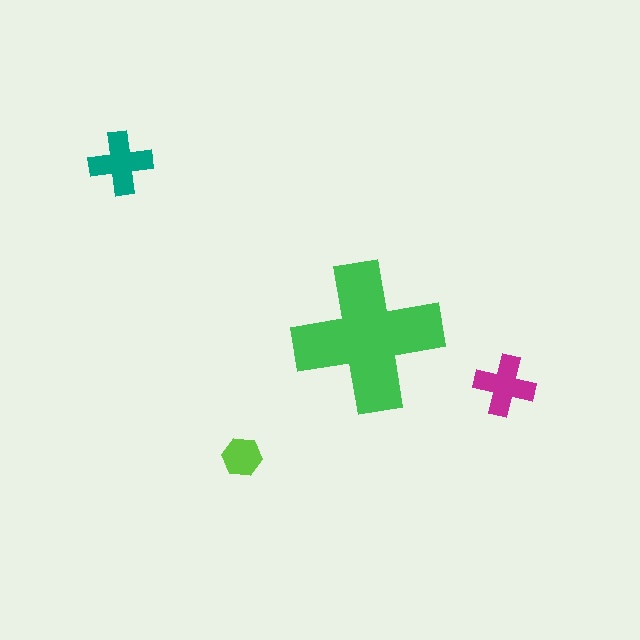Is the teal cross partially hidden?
No, the teal cross is fully visible.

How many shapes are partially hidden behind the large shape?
0 shapes are partially hidden.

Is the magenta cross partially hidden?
No, the magenta cross is fully visible.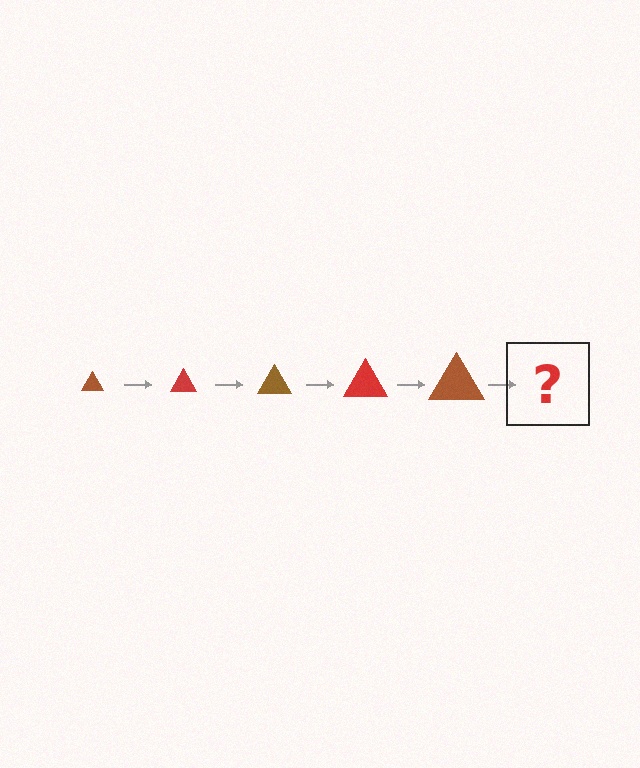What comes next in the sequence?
The next element should be a red triangle, larger than the previous one.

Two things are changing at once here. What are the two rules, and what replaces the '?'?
The two rules are that the triangle grows larger each step and the color cycles through brown and red. The '?' should be a red triangle, larger than the previous one.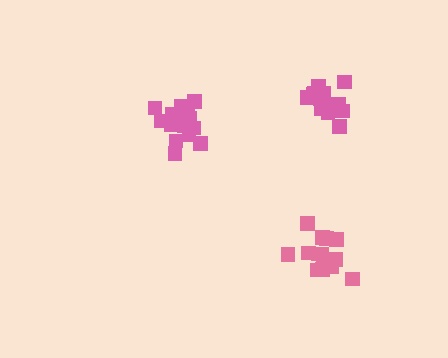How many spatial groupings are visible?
There are 3 spatial groupings.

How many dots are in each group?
Group 1: 16 dots, Group 2: 14 dots, Group 3: 14 dots (44 total).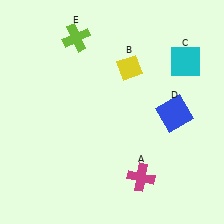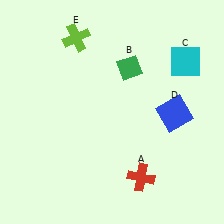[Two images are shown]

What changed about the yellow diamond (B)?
In Image 1, B is yellow. In Image 2, it changed to green.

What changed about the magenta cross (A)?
In Image 1, A is magenta. In Image 2, it changed to red.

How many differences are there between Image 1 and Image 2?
There are 2 differences between the two images.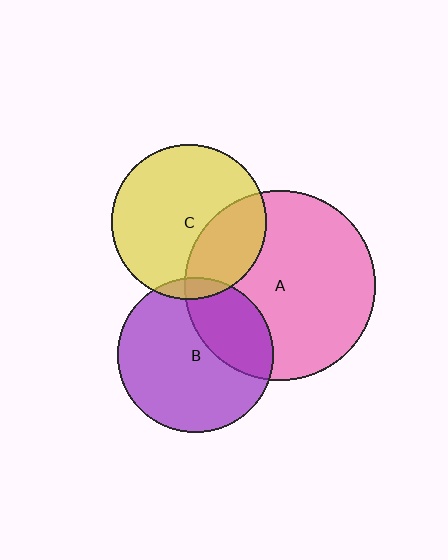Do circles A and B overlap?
Yes.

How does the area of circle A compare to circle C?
Approximately 1.5 times.